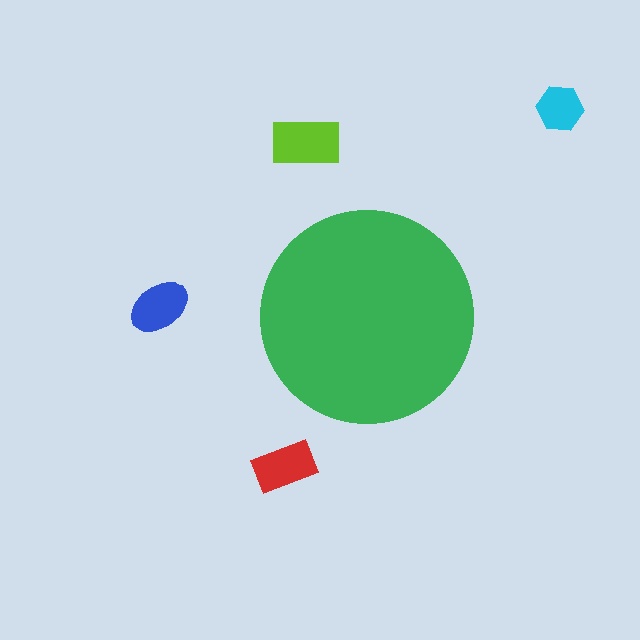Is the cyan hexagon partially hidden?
No, the cyan hexagon is fully visible.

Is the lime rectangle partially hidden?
No, the lime rectangle is fully visible.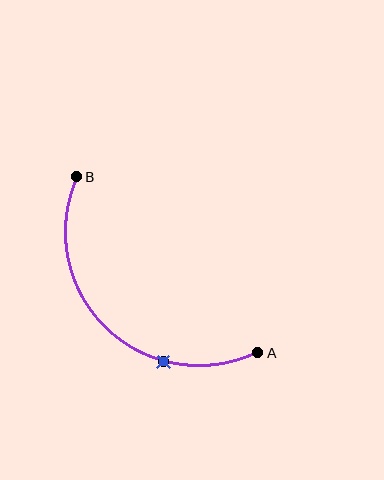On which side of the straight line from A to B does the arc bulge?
The arc bulges below and to the left of the straight line connecting A and B.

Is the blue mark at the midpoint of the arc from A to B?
No. The blue mark lies on the arc but is closer to endpoint A. The arc midpoint would be at the point on the curve equidistant along the arc from both A and B.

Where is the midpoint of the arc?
The arc midpoint is the point on the curve farthest from the straight line joining A and B. It sits below and to the left of that line.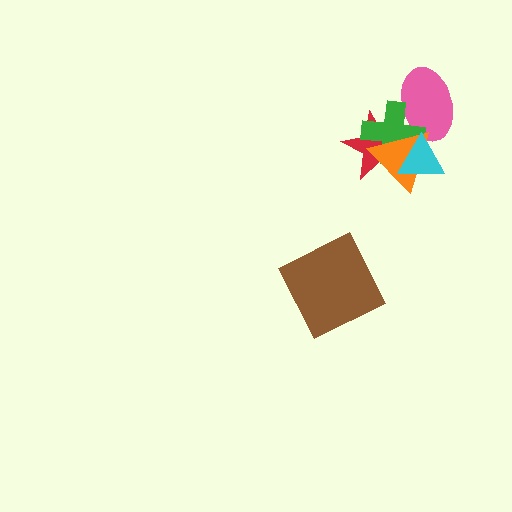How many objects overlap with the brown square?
0 objects overlap with the brown square.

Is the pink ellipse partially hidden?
Yes, it is partially covered by another shape.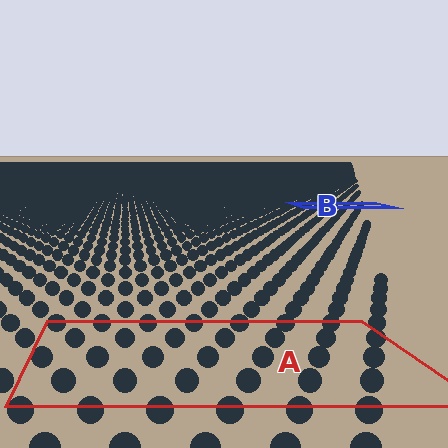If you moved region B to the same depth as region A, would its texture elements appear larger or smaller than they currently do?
They would appear larger. At a closer depth, the same texture elements are projected at a bigger on-screen size.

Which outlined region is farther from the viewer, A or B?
Region B is farther from the viewer — the texture elements inside it appear smaller and more densely packed.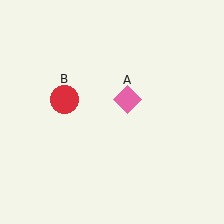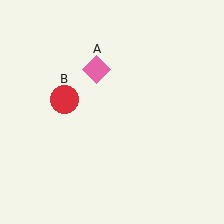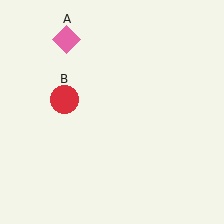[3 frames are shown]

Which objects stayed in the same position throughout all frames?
Red circle (object B) remained stationary.